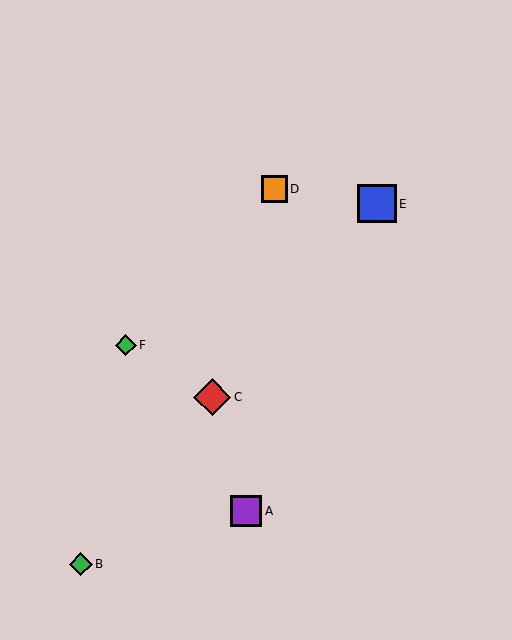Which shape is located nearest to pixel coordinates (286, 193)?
The orange square (labeled D) at (274, 189) is nearest to that location.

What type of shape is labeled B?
Shape B is a green diamond.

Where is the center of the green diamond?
The center of the green diamond is at (126, 345).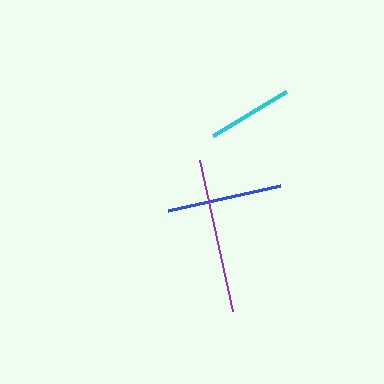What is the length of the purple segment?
The purple segment is approximately 155 pixels long.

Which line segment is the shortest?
The cyan line is the shortest at approximately 86 pixels.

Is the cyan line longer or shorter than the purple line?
The purple line is longer than the cyan line.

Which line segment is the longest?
The purple line is the longest at approximately 155 pixels.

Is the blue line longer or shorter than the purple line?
The purple line is longer than the blue line.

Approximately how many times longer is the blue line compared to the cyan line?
The blue line is approximately 1.3 times the length of the cyan line.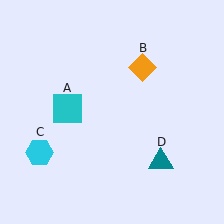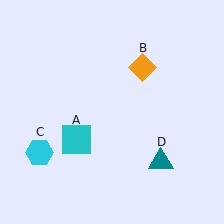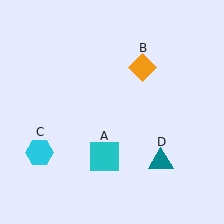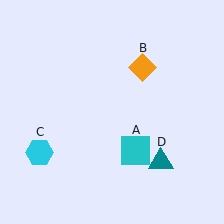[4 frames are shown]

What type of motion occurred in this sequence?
The cyan square (object A) rotated counterclockwise around the center of the scene.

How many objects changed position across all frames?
1 object changed position: cyan square (object A).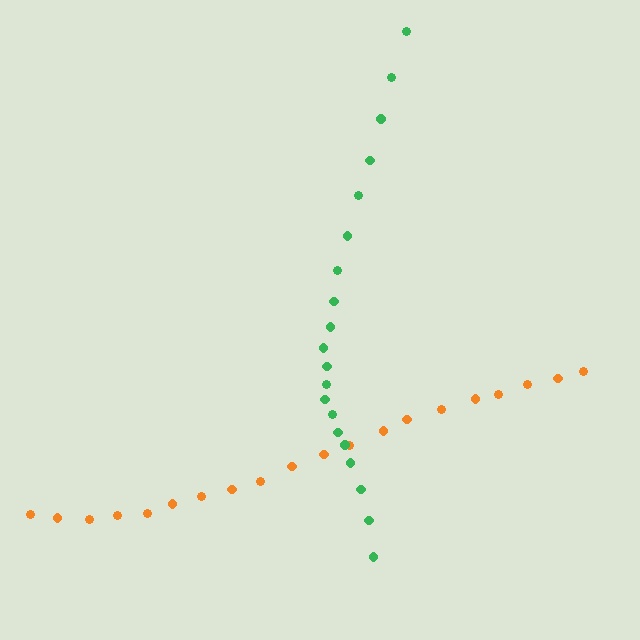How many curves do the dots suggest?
There are 2 distinct paths.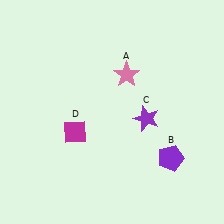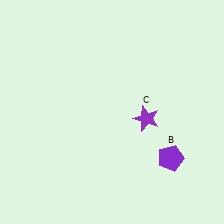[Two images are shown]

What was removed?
The pink star (A), the magenta diamond (D) were removed in Image 2.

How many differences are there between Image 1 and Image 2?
There are 2 differences between the two images.